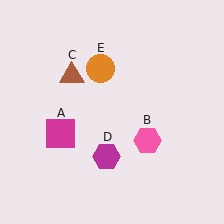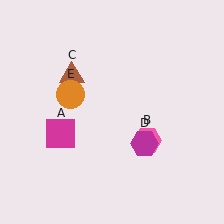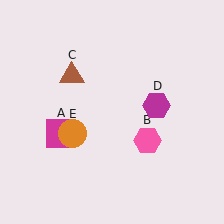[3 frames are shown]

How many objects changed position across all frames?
2 objects changed position: magenta hexagon (object D), orange circle (object E).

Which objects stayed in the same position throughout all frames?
Magenta square (object A) and pink hexagon (object B) and brown triangle (object C) remained stationary.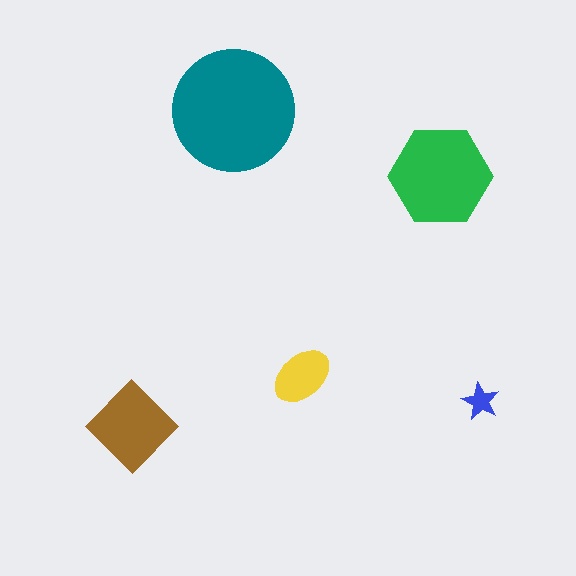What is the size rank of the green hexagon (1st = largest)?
2nd.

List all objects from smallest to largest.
The blue star, the yellow ellipse, the brown diamond, the green hexagon, the teal circle.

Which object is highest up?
The teal circle is topmost.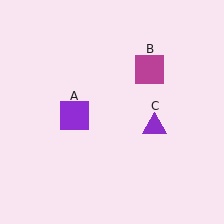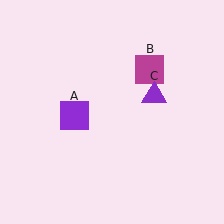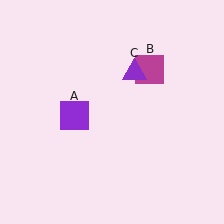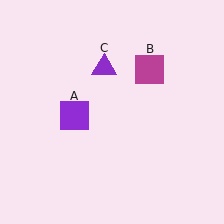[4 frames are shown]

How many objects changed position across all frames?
1 object changed position: purple triangle (object C).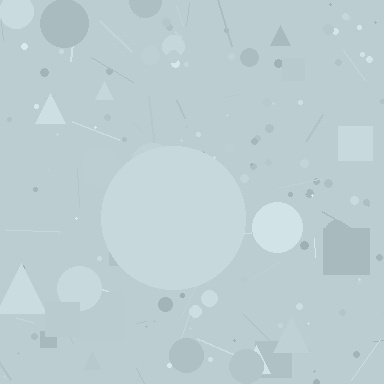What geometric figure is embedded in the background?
A circle is embedded in the background.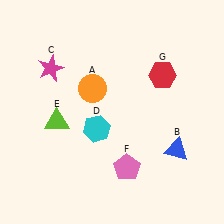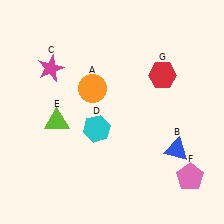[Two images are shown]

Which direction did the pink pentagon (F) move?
The pink pentagon (F) moved right.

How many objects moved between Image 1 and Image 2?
1 object moved between the two images.